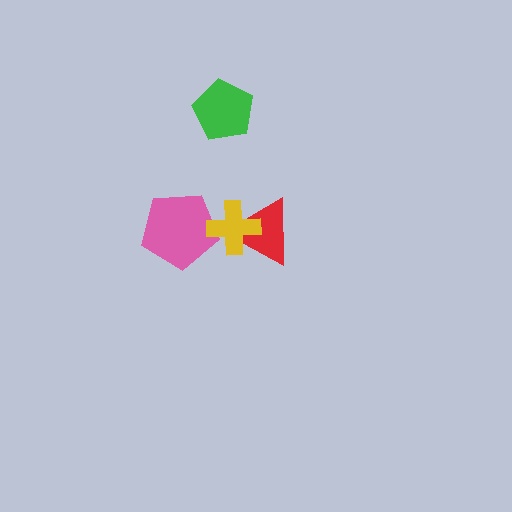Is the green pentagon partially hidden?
No, no other shape covers it.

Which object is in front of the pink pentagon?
The yellow cross is in front of the pink pentagon.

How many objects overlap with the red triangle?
1 object overlaps with the red triangle.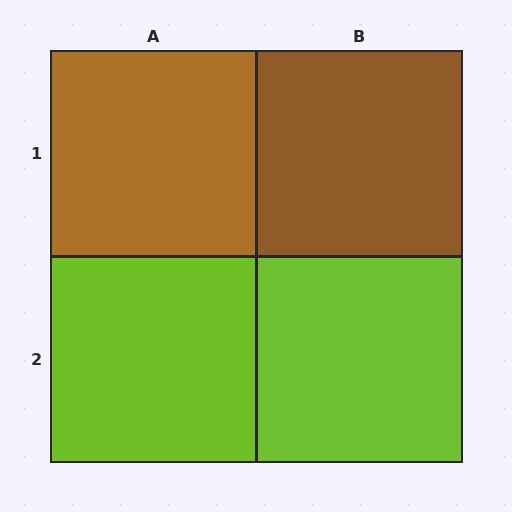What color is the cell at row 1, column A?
Brown.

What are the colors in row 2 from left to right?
Lime, lime.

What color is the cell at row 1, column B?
Brown.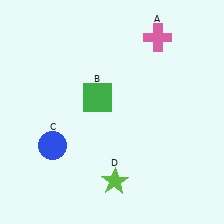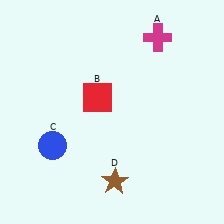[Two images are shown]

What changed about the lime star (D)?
In Image 1, D is lime. In Image 2, it changed to brown.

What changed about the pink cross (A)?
In Image 1, A is pink. In Image 2, it changed to magenta.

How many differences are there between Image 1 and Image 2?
There are 3 differences between the two images.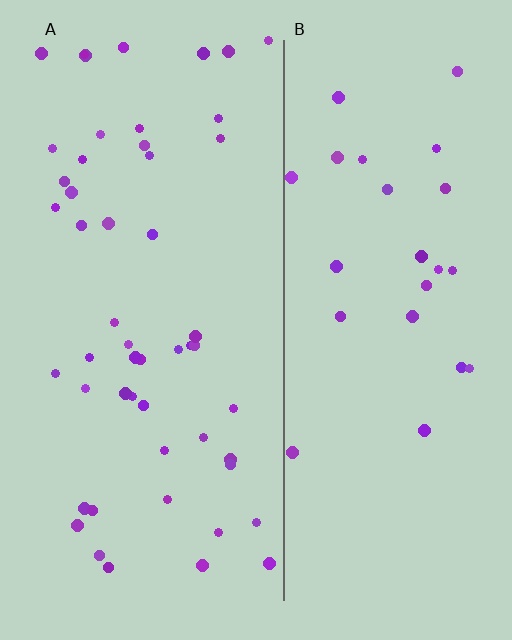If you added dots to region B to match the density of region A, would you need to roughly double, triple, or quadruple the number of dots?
Approximately double.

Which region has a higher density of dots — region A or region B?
A (the left).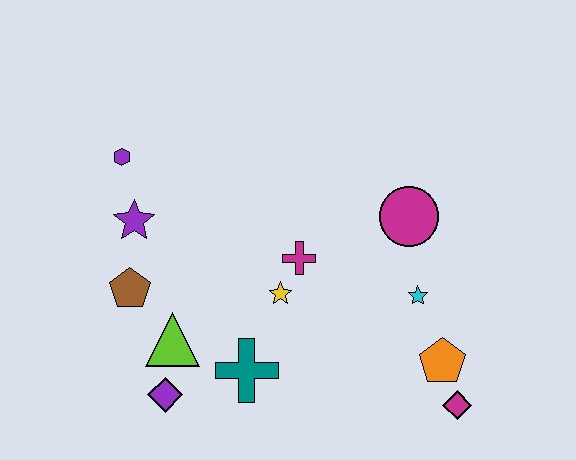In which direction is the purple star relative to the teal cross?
The purple star is above the teal cross.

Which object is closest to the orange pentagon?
The magenta diamond is closest to the orange pentagon.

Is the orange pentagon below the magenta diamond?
No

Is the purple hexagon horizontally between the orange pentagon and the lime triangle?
No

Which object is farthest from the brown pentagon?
The magenta diamond is farthest from the brown pentagon.